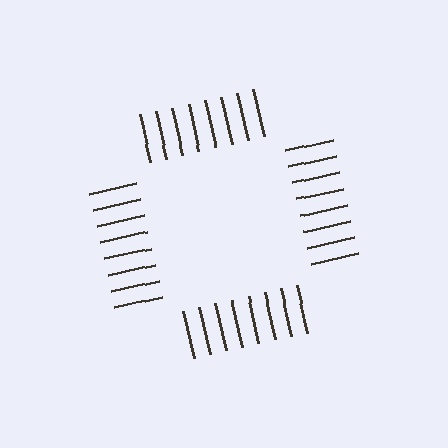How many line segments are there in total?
32 — 8 along each of the 4 edges.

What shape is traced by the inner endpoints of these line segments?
An illusory square — the line segments terminate on its edges but no continuous stroke is drawn.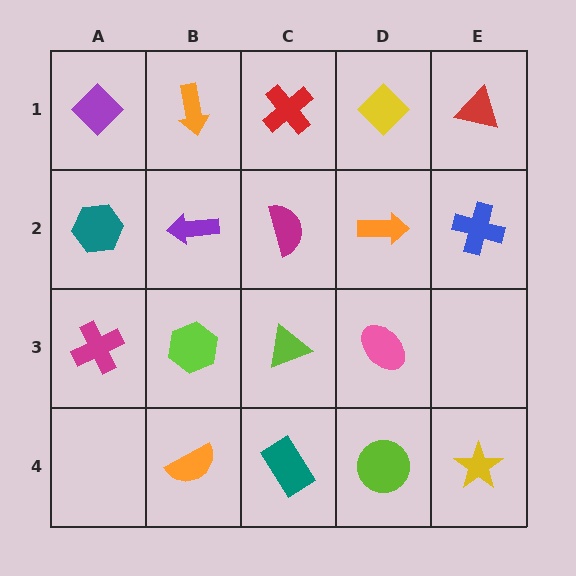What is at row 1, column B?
An orange arrow.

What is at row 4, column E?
A yellow star.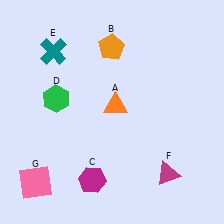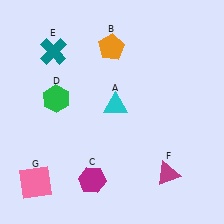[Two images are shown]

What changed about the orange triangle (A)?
In Image 1, A is orange. In Image 2, it changed to cyan.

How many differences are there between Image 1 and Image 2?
There is 1 difference between the two images.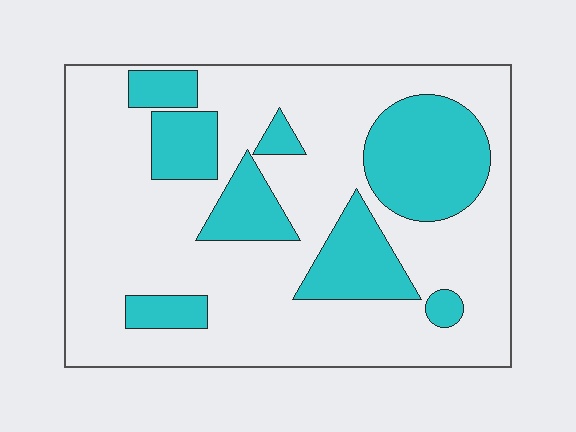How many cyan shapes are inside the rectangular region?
8.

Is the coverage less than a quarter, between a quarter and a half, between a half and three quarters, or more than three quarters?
Between a quarter and a half.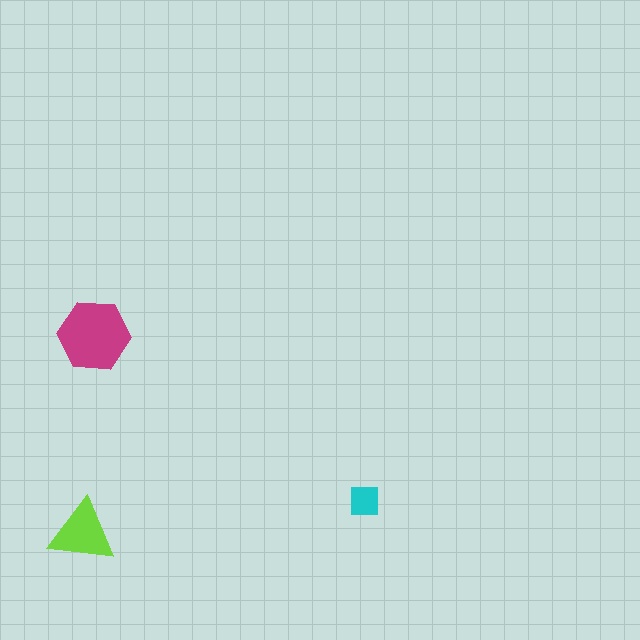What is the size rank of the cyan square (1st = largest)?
3rd.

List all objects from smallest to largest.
The cyan square, the lime triangle, the magenta hexagon.